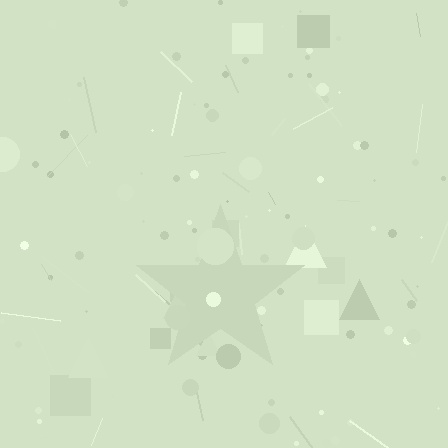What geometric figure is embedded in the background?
A star is embedded in the background.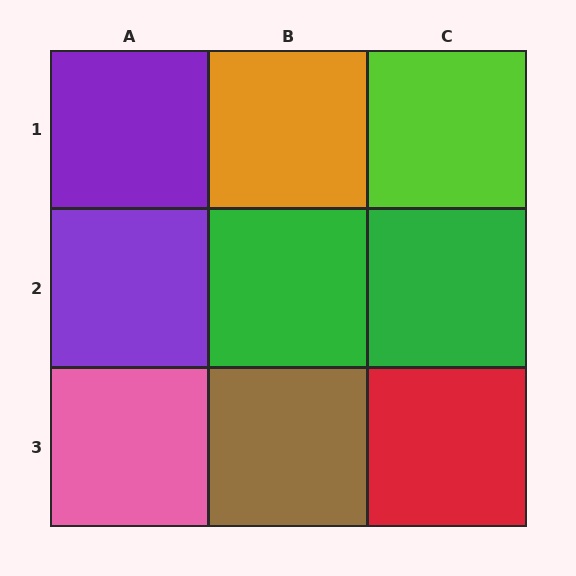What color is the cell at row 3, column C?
Red.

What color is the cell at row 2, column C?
Green.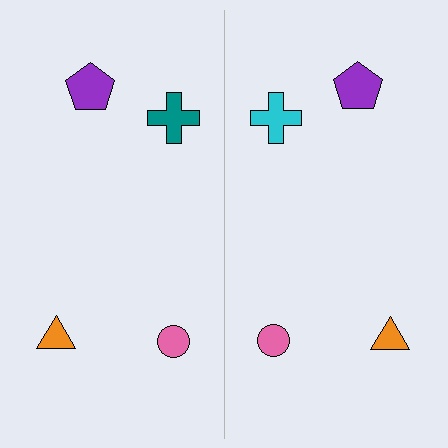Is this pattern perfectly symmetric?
No, the pattern is not perfectly symmetric. The cyan cross on the right side breaks the symmetry — its mirror counterpart is teal.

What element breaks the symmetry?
The cyan cross on the right side breaks the symmetry — its mirror counterpart is teal.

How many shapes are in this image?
There are 8 shapes in this image.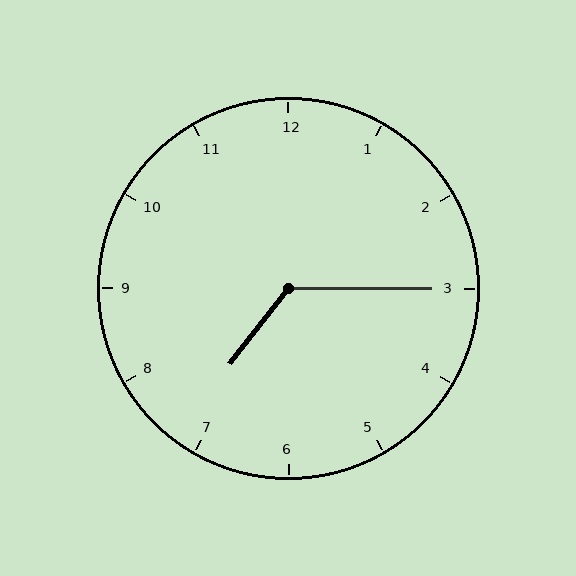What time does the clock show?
7:15.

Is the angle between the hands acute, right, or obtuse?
It is obtuse.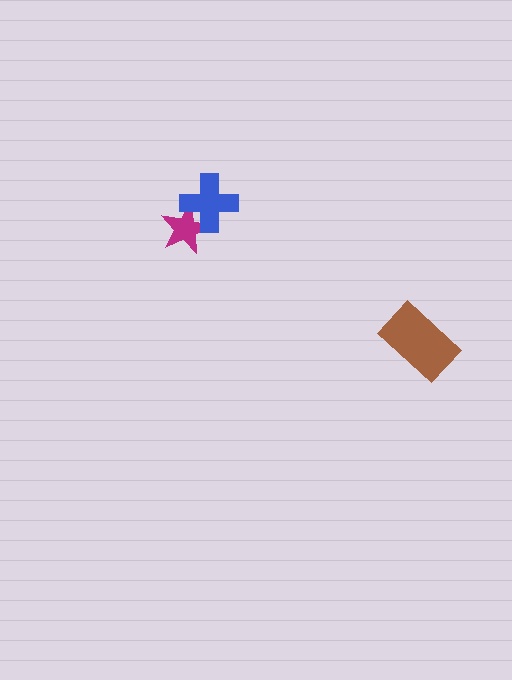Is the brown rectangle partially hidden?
No, no other shape covers it.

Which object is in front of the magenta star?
The blue cross is in front of the magenta star.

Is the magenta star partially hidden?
Yes, it is partially covered by another shape.